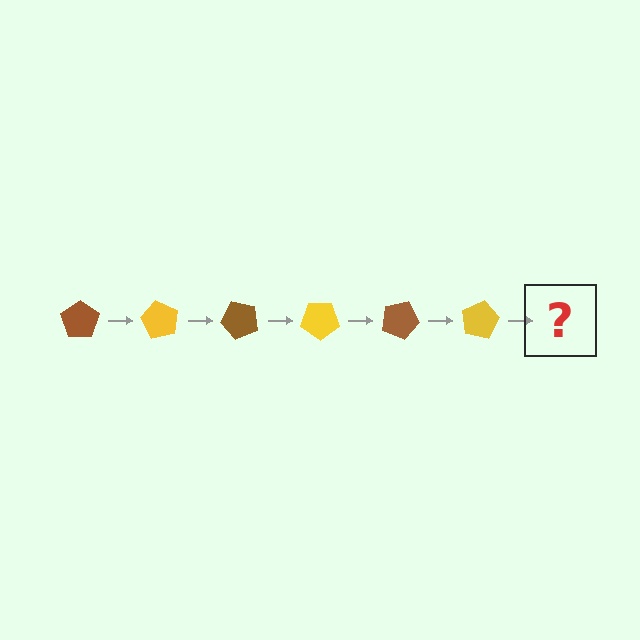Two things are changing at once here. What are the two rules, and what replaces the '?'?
The two rules are that it rotates 60 degrees each step and the color cycles through brown and yellow. The '?' should be a brown pentagon, rotated 360 degrees from the start.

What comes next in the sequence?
The next element should be a brown pentagon, rotated 360 degrees from the start.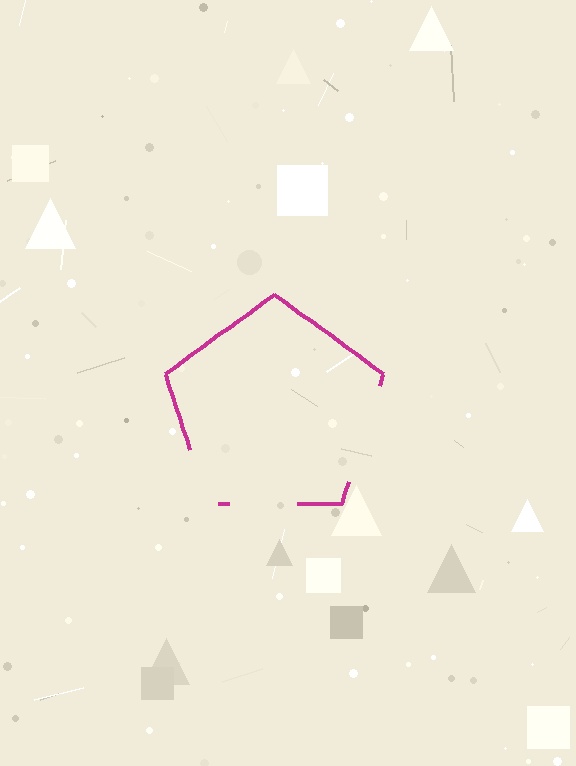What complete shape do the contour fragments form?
The contour fragments form a pentagon.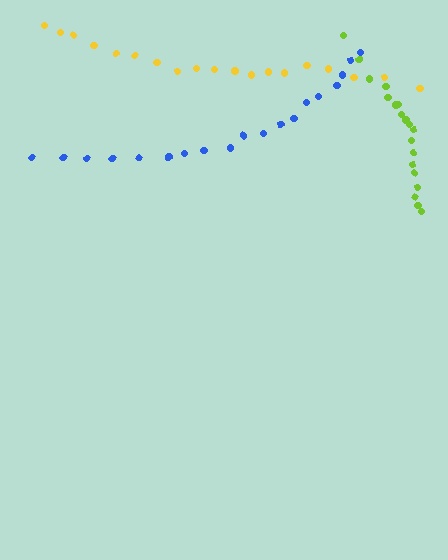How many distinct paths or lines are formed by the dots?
There are 3 distinct paths.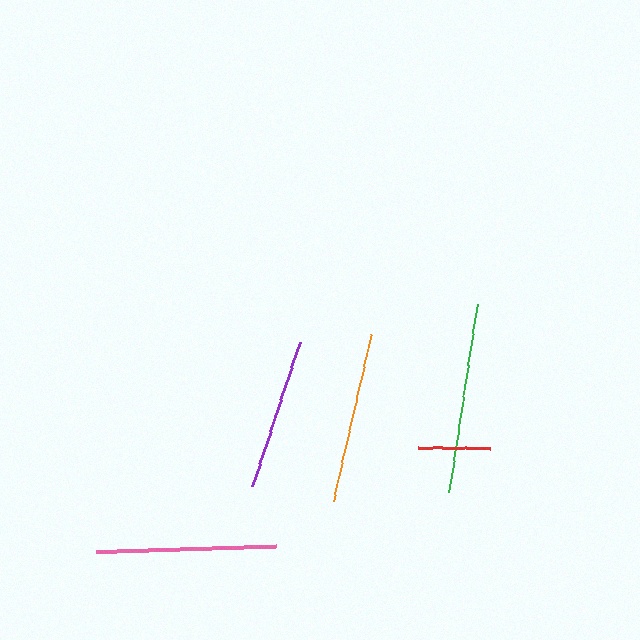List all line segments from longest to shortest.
From longest to shortest: green, pink, orange, purple, red.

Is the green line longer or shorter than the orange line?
The green line is longer than the orange line.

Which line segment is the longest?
The green line is the longest at approximately 190 pixels.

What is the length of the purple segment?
The purple segment is approximately 152 pixels long.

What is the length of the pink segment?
The pink segment is approximately 179 pixels long.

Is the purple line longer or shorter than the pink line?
The pink line is longer than the purple line.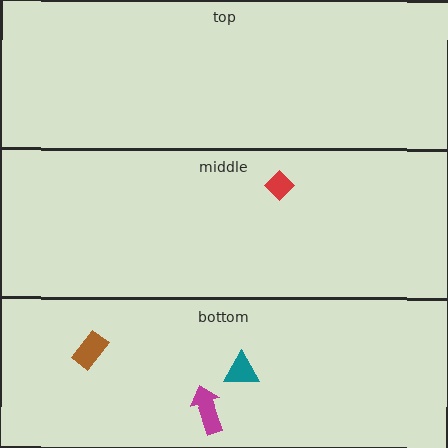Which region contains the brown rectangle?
The bottom region.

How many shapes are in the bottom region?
3.